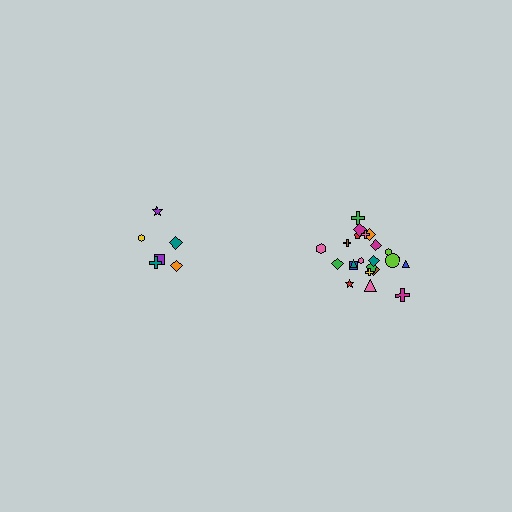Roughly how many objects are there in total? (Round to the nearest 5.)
Roughly 30 objects in total.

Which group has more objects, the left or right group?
The right group.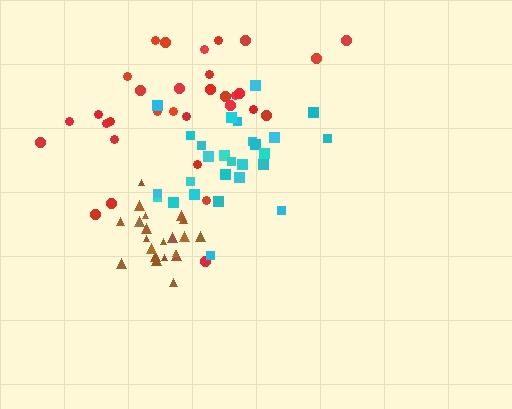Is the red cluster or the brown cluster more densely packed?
Brown.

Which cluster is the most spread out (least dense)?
Red.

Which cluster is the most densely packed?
Brown.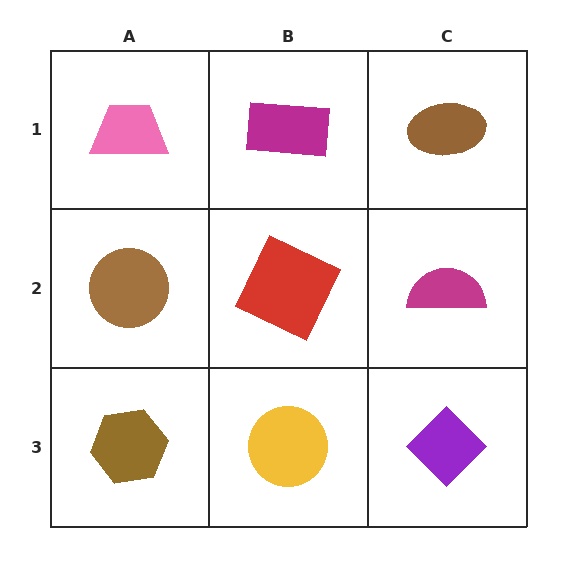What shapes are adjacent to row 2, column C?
A brown ellipse (row 1, column C), a purple diamond (row 3, column C), a red square (row 2, column B).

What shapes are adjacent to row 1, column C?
A magenta semicircle (row 2, column C), a magenta rectangle (row 1, column B).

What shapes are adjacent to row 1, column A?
A brown circle (row 2, column A), a magenta rectangle (row 1, column B).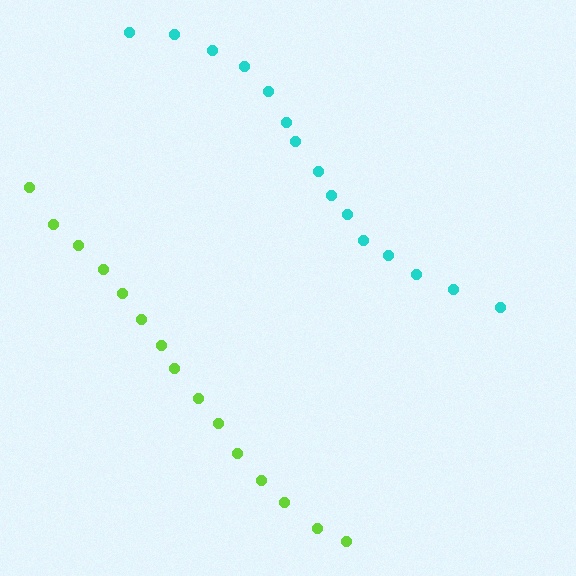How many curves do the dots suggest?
There are 2 distinct paths.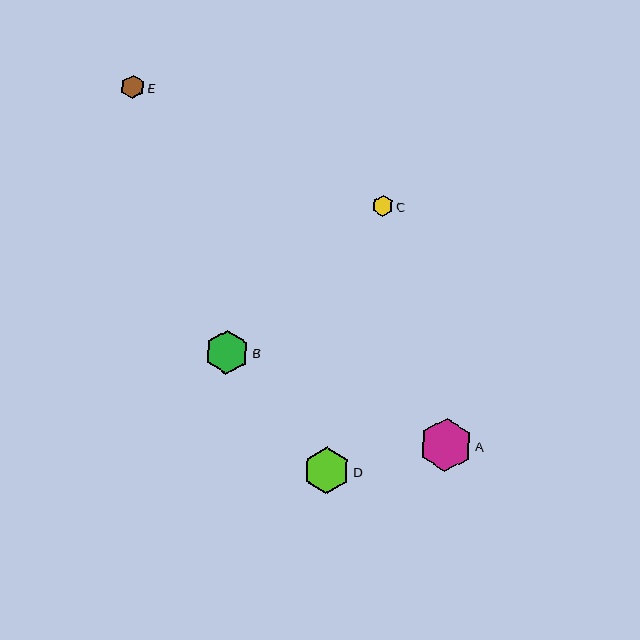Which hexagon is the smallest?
Hexagon C is the smallest with a size of approximately 21 pixels.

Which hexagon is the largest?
Hexagon A is the largest with a size of approximately 53 pixels.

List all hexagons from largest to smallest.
From largest to smallest: A, D, B, E, C.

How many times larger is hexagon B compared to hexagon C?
Hexagon B is approximately 2.1 times the size of hexagon C.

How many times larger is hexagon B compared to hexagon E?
Hexagon B is approximately 1.9 times the size of hexagon E.